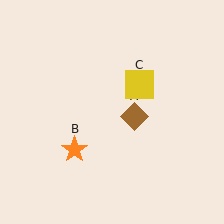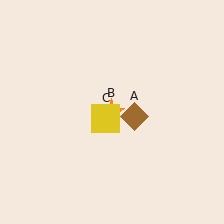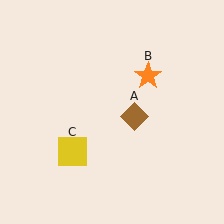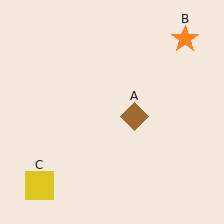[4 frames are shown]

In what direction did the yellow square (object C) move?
The yellow square (object C) moved down and to the left.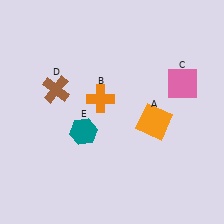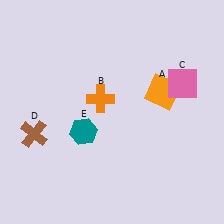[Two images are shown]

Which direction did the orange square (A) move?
The orange square (A) moved up.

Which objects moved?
The objects that moved are: the orange square (A), the brown cross (D).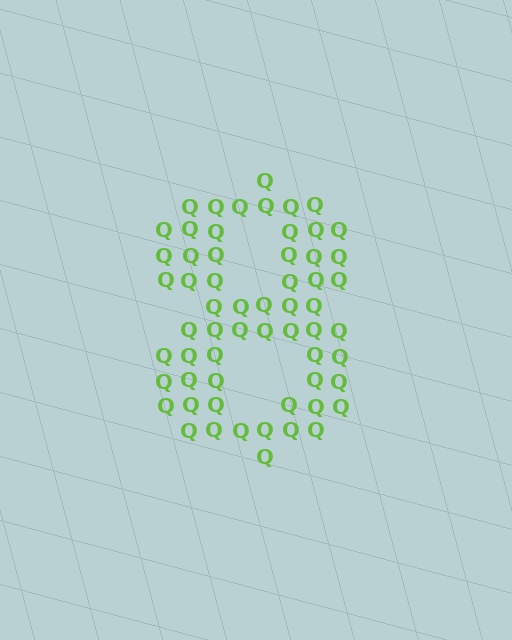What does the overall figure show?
The overall figure shows the digit 8.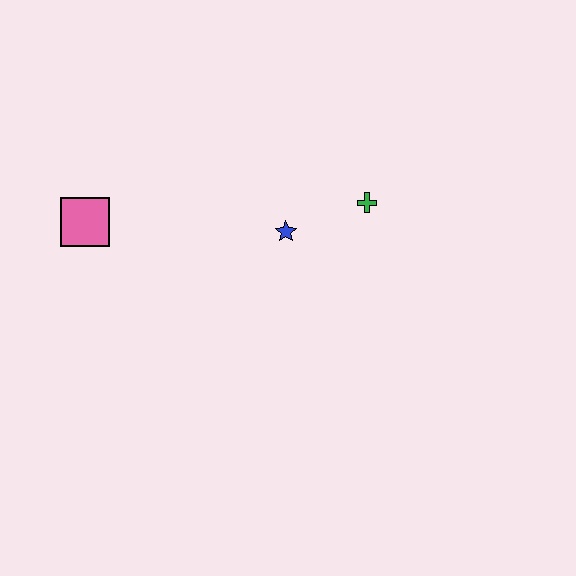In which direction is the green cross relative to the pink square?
The green cross is to the right of the pink square.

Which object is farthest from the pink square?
The green cross is farthest from the pink square.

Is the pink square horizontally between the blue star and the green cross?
No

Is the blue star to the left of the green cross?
Yes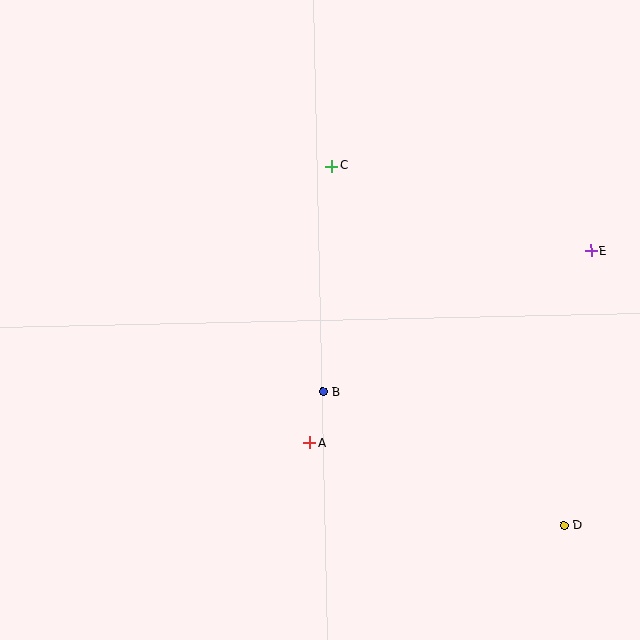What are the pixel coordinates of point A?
Point A is at (309, 443).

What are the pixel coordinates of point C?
Point C is at (331, 166).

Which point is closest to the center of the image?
Point B at (323, 392) is closest to the center.